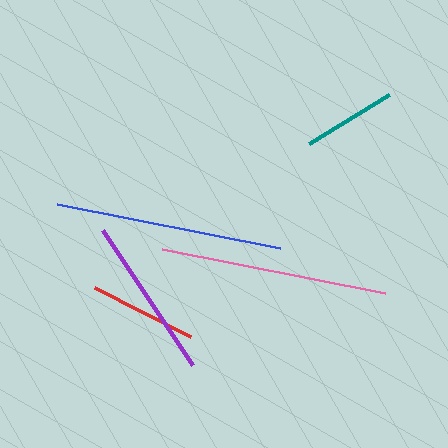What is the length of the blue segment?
The blue segment is approximately 228 pixels long.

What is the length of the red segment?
The red segment is approximately 108 pixels long.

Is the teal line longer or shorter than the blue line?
The blue line is longer than the teal line.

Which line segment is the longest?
The blue line is the longest at approximately 228 pixels.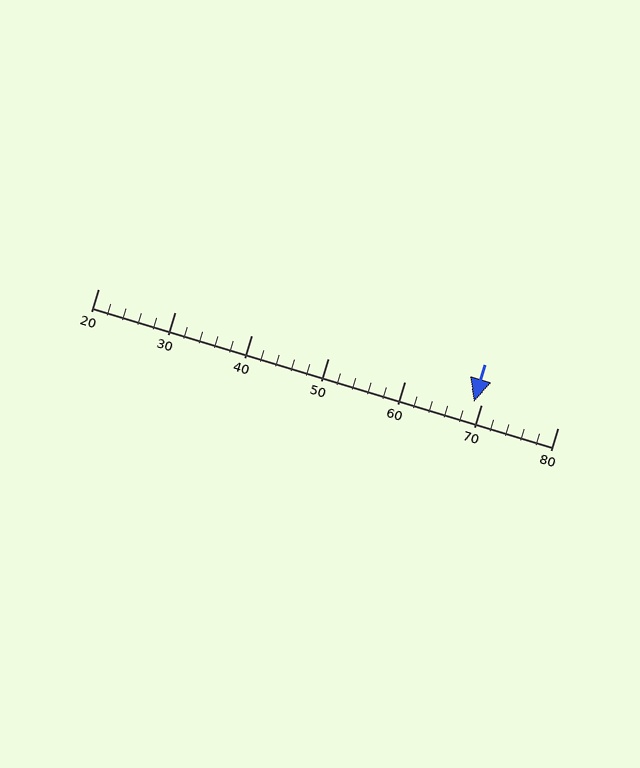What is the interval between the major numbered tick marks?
The major tick marks are spaced 10 units apart.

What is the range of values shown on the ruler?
The ruler shows values from 20 to 80.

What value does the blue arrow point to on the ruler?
The blue arrow points to approximately 69.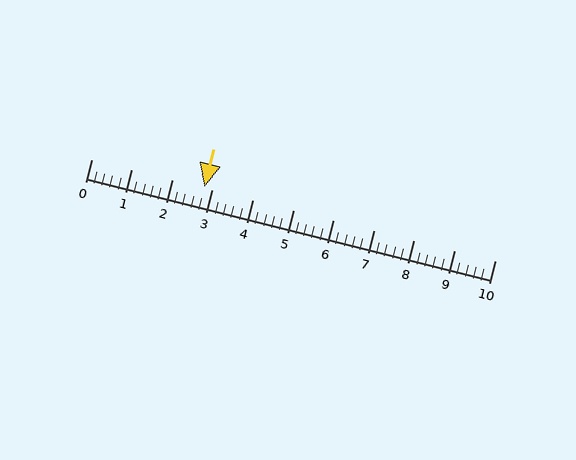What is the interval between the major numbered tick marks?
The major tick marks are spaced 1 units apart.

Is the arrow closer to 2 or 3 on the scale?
The arrow is closer to 3.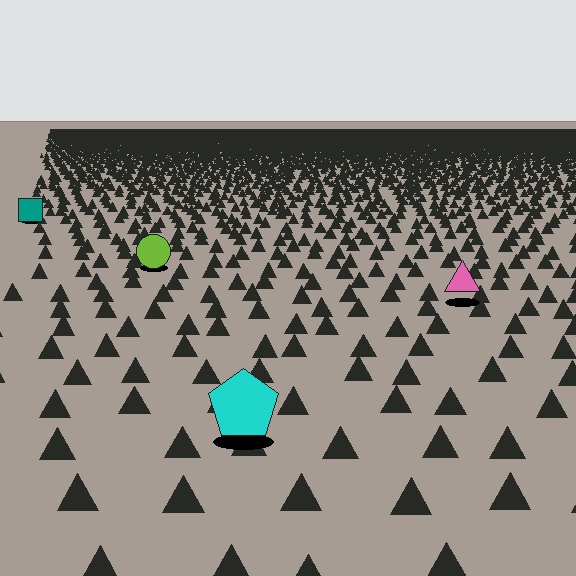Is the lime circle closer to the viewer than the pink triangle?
No. The pink triangle is closer — you can tell from the texture gradient: the ground texture is coarser near it.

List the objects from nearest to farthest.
From nearest to farthest: the cyan pentagon, the pink triangle, the lime circle, the teal square.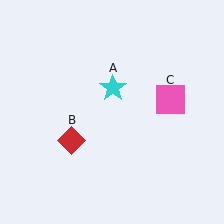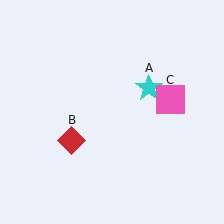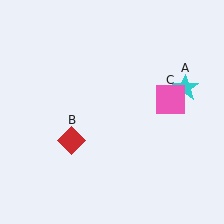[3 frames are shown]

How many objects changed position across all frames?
1 object changed position: cyan star (object A).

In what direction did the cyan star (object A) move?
The cyan star (object A) moved right.